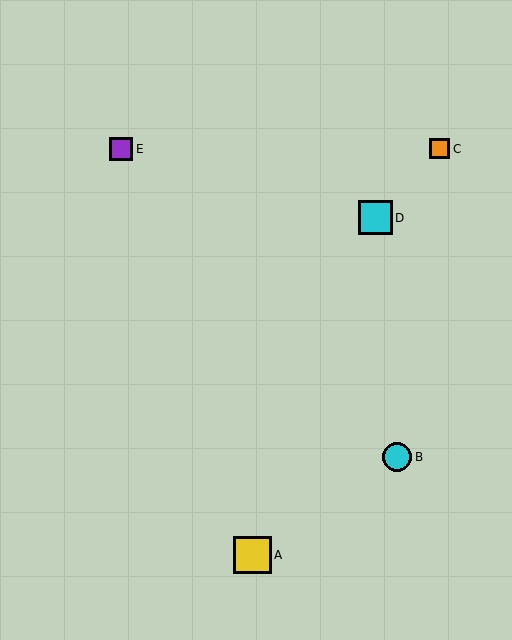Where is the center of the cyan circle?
The center of the cyan circle is at (397, 457).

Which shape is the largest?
The yellow square (labeled A) is the largest.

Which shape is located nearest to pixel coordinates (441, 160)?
The orange square (labeled C) at (440, 149) is nearest to that location.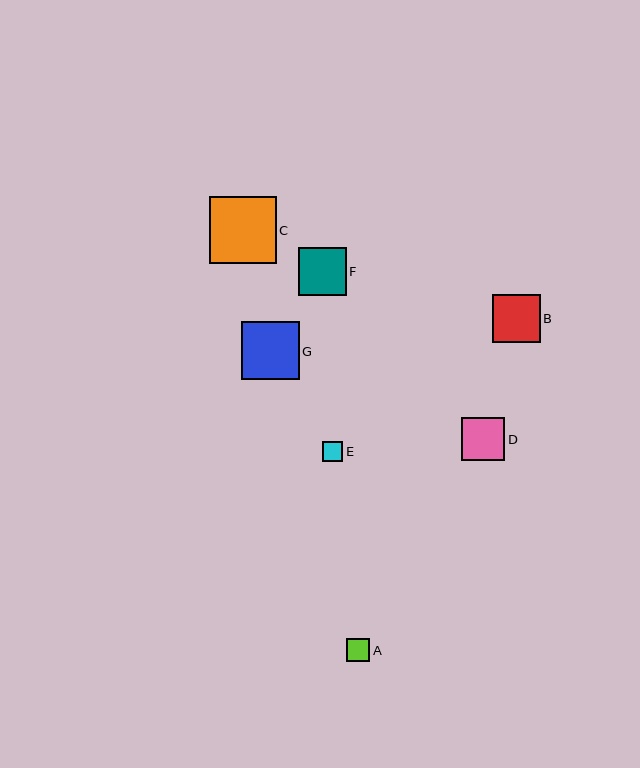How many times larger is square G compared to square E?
Square G is approximately 2.8 times the size of square E.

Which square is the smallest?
Square E is the smallest with a size of approximately 20 pixels.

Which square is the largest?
Square C is the largest with a size of approximately 67 pixels.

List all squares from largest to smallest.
From largest to smallest: C, G, F, B, D, A, E.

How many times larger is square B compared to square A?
Square B is approximately 2.1 times the size of square A.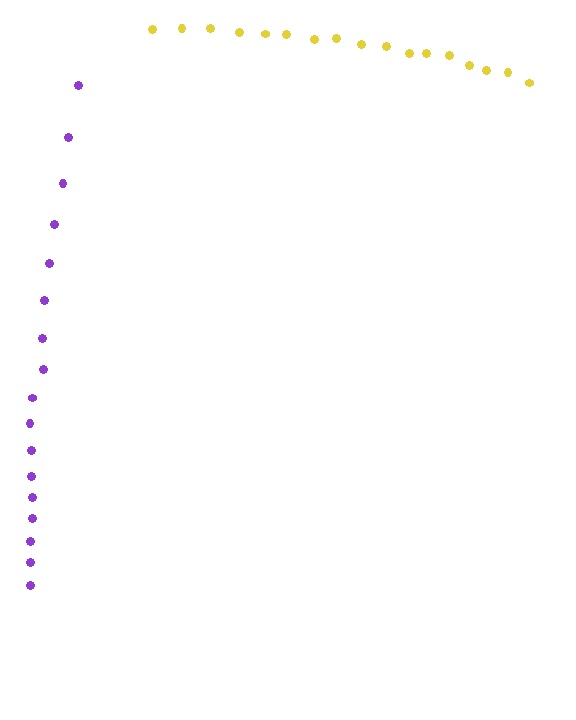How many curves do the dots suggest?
There are 2 distinct paths.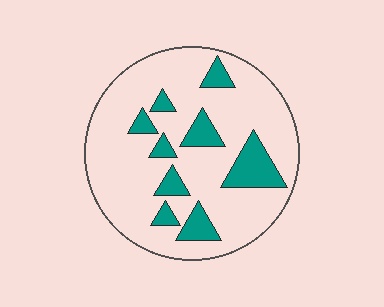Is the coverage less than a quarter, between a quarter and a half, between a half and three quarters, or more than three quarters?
Less than a quarter.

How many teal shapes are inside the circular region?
9.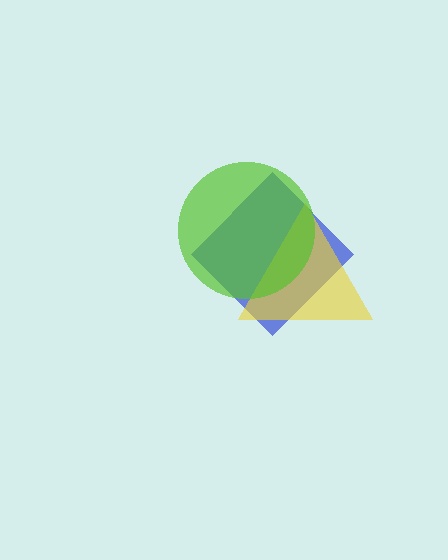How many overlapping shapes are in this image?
There are 3 overlapping shapes in the image.